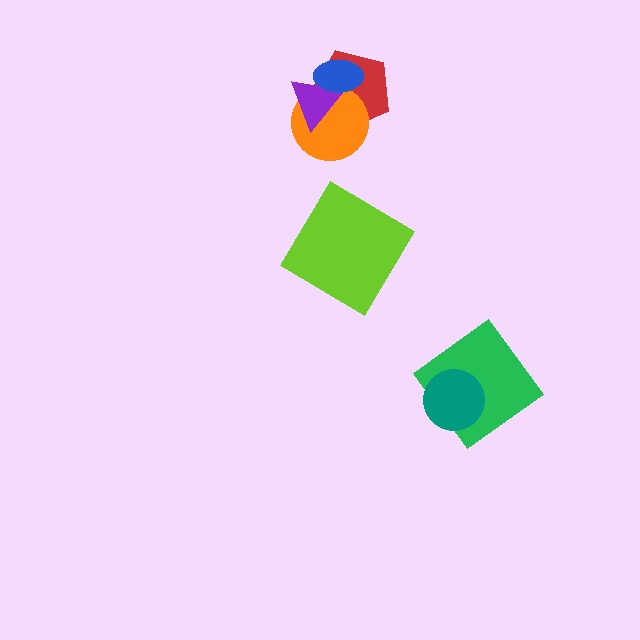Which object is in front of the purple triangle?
The blue ellipse is in front of the purple triangle.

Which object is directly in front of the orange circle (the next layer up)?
The purple triangle is directly in front of the orange circle.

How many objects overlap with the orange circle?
3 objects overlap with the orange circle.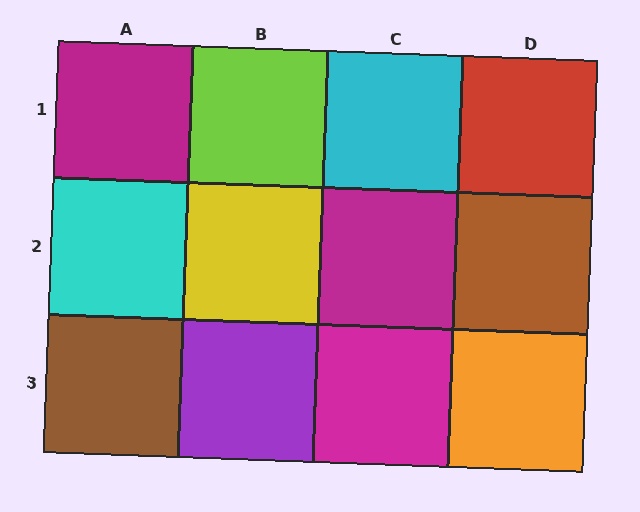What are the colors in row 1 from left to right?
Magenta, lime, cyan, red.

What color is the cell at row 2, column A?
Cyan.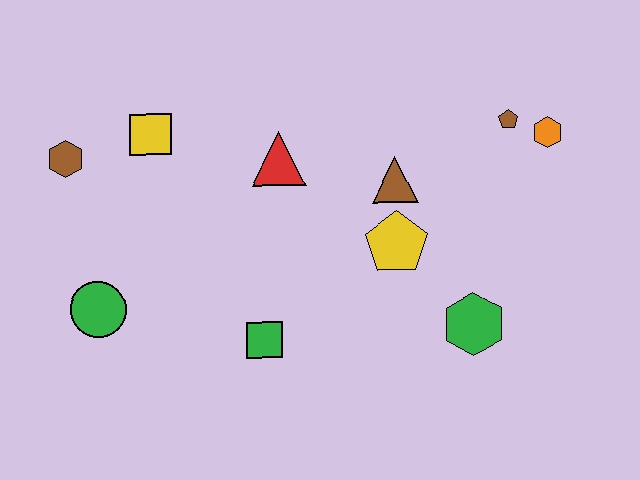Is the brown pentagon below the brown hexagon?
No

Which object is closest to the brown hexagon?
The yellow square is closest to the brown hexagon.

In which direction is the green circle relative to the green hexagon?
The green circle is to the left of the green hexagon.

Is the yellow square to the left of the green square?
Yes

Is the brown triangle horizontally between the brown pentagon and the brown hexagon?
Yes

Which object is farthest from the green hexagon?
The brown hexagon is farthest from the green hexagon.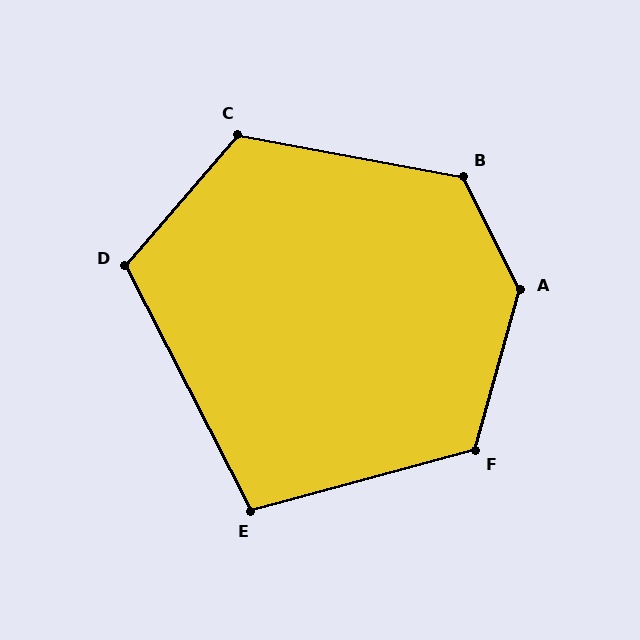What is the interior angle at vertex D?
Approximately 112 degrees (obtuse).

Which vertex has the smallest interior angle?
E, at approximately 102 degrees.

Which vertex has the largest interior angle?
A, at approximately 137 degrees.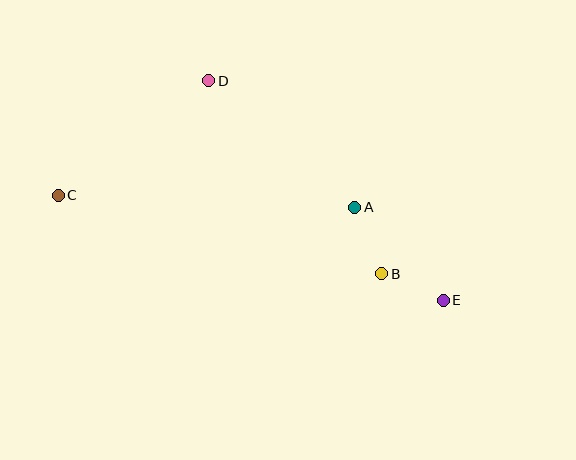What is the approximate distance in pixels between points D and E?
The distance between D and E is approximately 321 pixels.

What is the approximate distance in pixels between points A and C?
The distance between A and C is approximately 296 pixels.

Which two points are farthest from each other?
Points C and E are farthest from each other.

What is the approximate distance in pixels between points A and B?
The distance between A and B is approximately 72 pixels.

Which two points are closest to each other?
Points B and E are closest to each other.